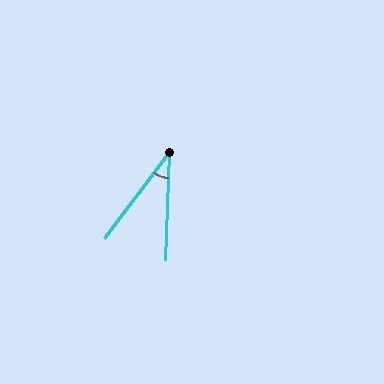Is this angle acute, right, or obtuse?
It is acute.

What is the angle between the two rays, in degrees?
Approximately 35 degrees.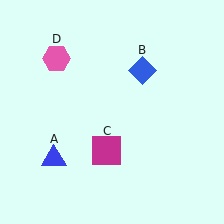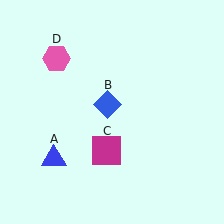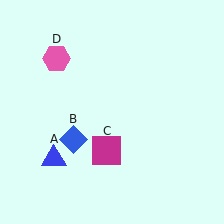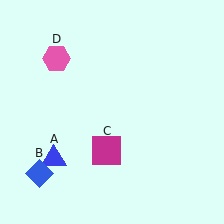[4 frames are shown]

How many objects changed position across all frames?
1 object changed position: blue diamond (object B).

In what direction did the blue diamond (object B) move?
The blue diamond (object B) moved down and to the left.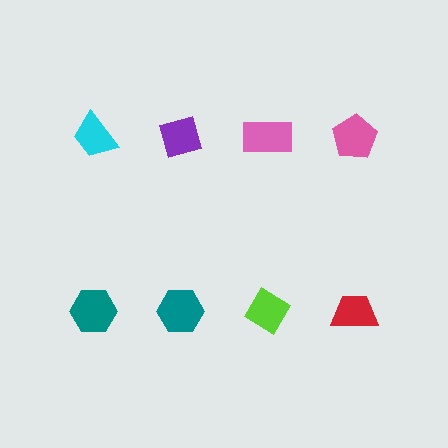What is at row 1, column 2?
A purple diamond.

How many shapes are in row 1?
4 shapes.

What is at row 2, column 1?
A teal hexagon.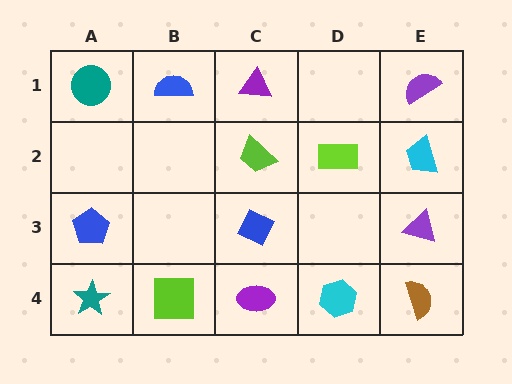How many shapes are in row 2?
3 shapes.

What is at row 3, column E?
A purple triangle.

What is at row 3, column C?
A blue diamond.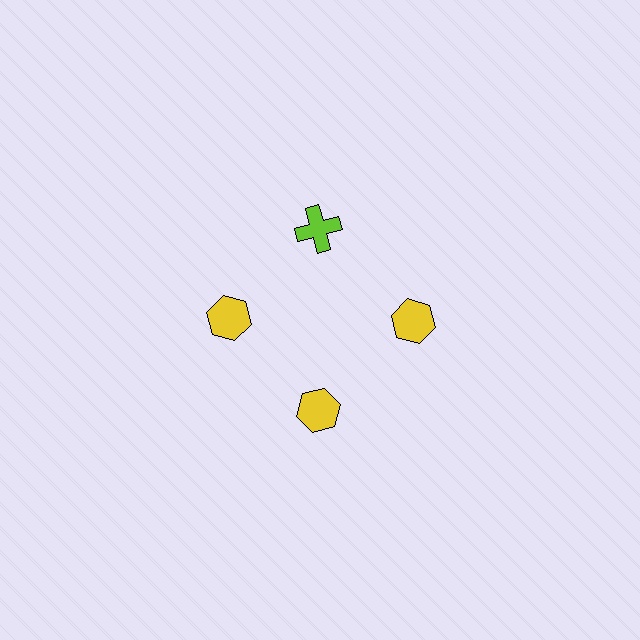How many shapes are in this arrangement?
There are 4 shapes arranged in a ring pattern.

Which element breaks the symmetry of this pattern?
The lime cross at roughly the 12 o'clock position breaks the symmetry. All other shapes are yellow hexagons.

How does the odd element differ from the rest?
It differs in both color (lime instead of yellow) and shape (cross instead of hexagon).